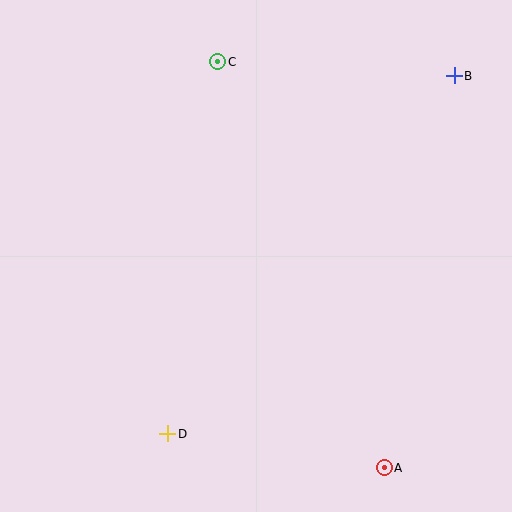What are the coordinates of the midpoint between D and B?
The midpoint between D and B is at (311, 255).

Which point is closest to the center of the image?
Point C at (218, 62) is closest to the center.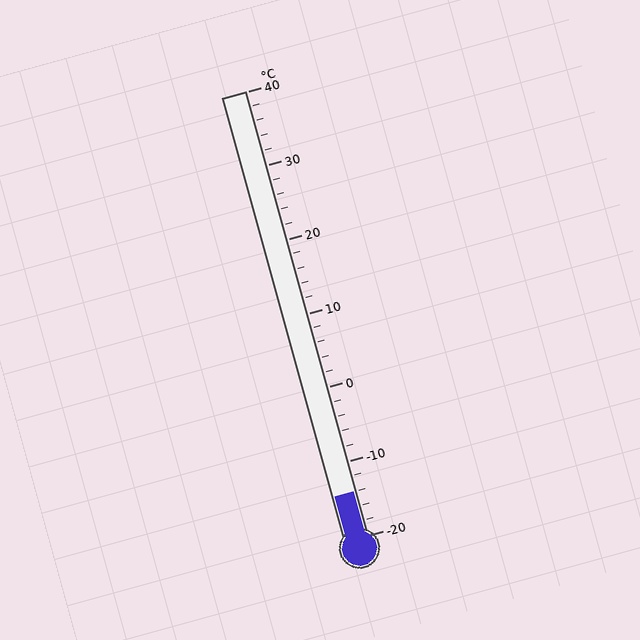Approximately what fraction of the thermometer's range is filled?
The thermometer is filled to approximately 10% of its range.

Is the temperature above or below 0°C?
The temperature is below 0°C.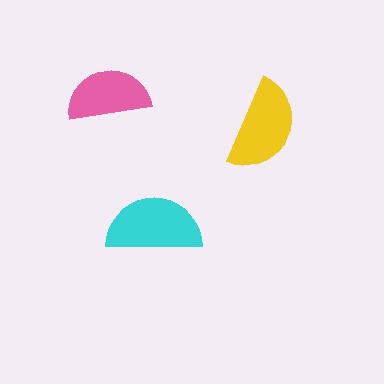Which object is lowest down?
The cyan semicircle is bottommost.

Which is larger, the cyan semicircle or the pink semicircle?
The cyan one.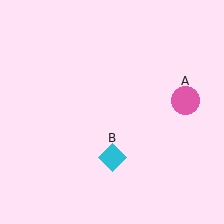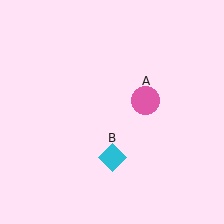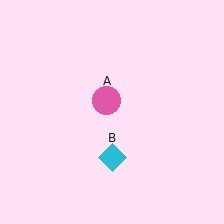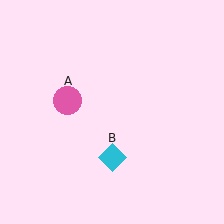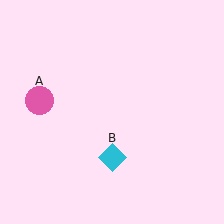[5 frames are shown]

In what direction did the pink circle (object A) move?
The pink circle (object A) moved left.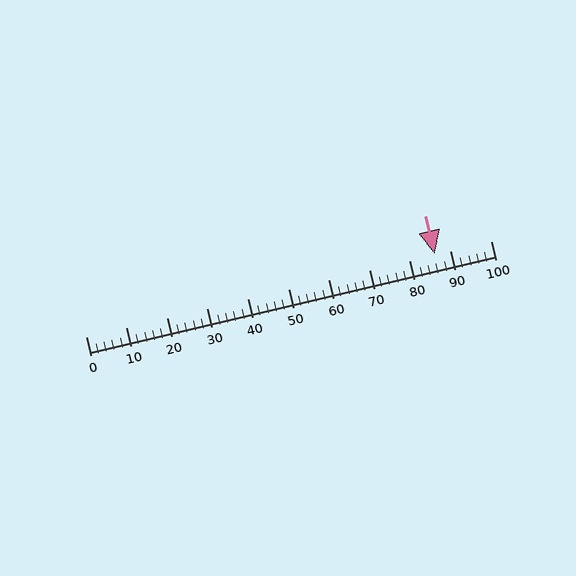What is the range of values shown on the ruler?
The ruler shows values from 0 to 100.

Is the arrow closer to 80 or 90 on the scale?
The arrow is closer to 90.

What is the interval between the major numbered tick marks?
The major tick marks are spaced 10 units apart.